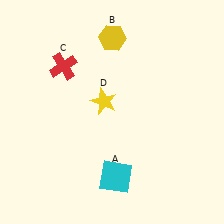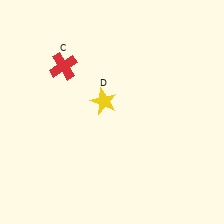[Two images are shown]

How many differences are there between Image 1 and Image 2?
There are 2 differences between the two images.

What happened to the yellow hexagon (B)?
The yellow hexagon (B) was removed in Image 2. It was in the top-right area of Image 1.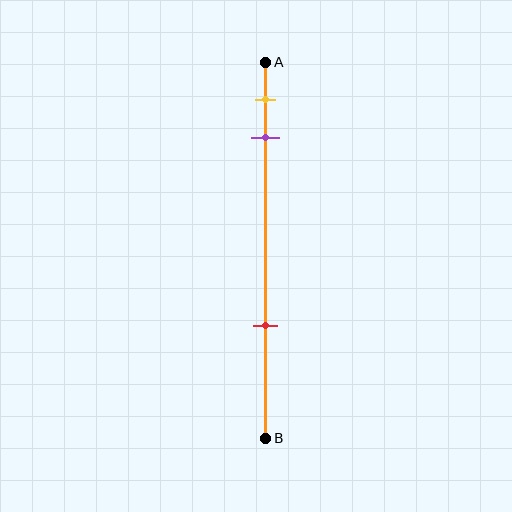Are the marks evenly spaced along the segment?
No, the marks are not evenly spaced.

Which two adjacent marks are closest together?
The yellow and purple marks are the closest adjacent pair.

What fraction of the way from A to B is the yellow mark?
The yellow mark is approximately 10% (0.1) of the way from A to B.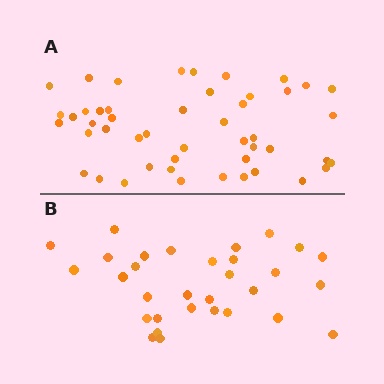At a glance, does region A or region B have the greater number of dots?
Region A (the top region) has more dots.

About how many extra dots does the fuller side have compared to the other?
Region A has approximately 15 more dots than region B.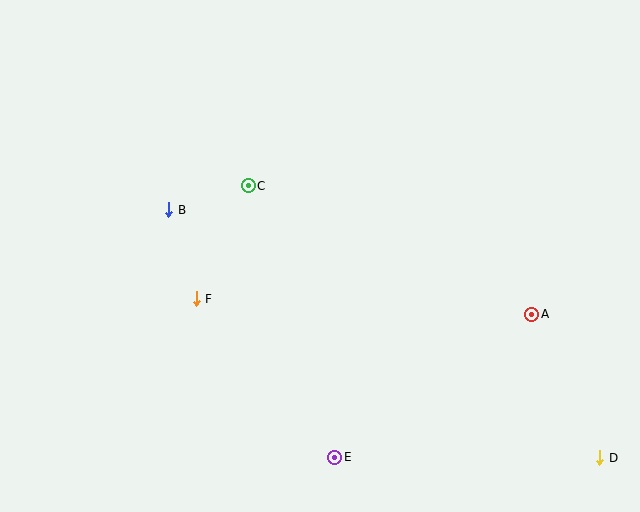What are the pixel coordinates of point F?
Point F is at (196, 299).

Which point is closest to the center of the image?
Point C at (248, 186) is closest to the center.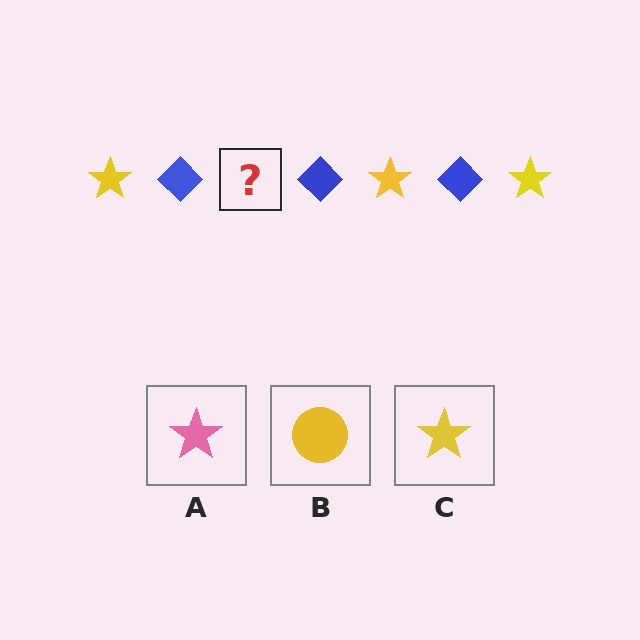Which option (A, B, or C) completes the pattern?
C.